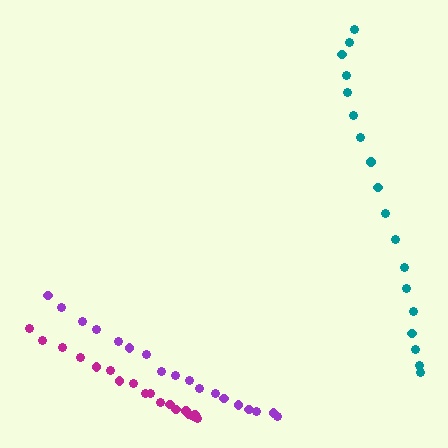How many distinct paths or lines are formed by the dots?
There are 3 distinct paths.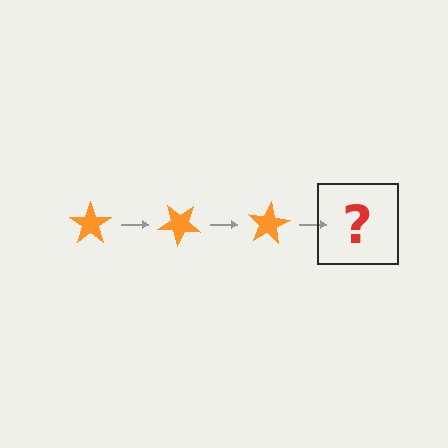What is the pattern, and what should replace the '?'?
The pattern is that the star rotates 40 degrees each step. The '?' should be an orange star rotated 120 degrees.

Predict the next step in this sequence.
The next step is an orange star rotated 120 degrees.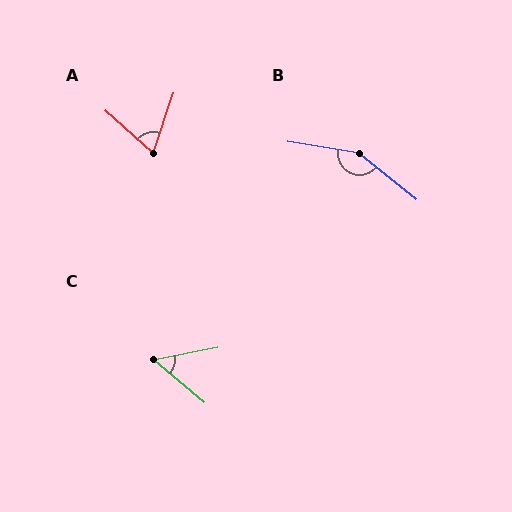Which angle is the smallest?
C, at approximately 52 degrees.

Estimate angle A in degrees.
Approximately 67 degrees.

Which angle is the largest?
B, at approximately 151 degrees.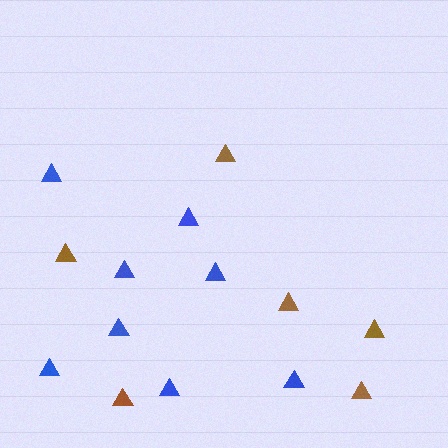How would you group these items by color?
There are 2 groups: one group of brown triangles (6) and one group of blue triangles (8).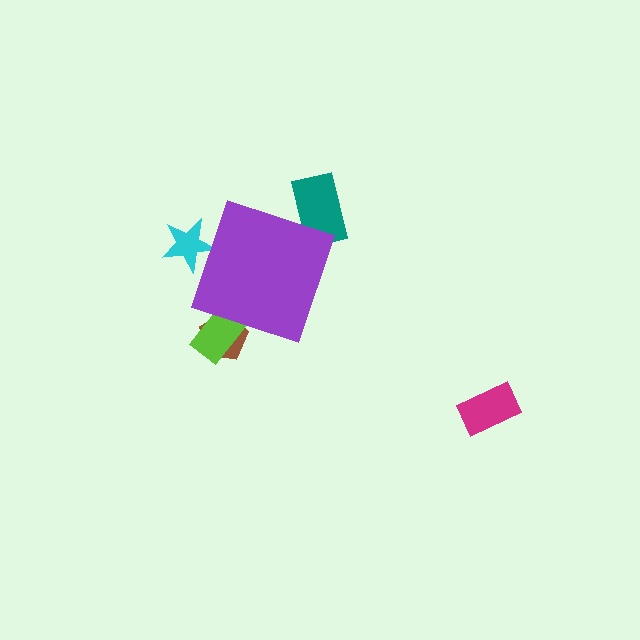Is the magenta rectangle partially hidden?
No, the magenta rectangle is fully visible.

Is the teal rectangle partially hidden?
Yes, the teal rectangle is partially hidden behind the purple diamond.